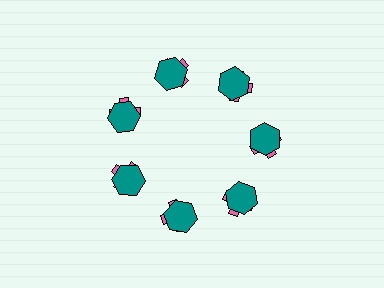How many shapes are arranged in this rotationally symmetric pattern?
There are 14 shapes, arranged in 7 groups of 2.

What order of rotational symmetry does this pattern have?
This pattern has 7-fold rotational symmetry.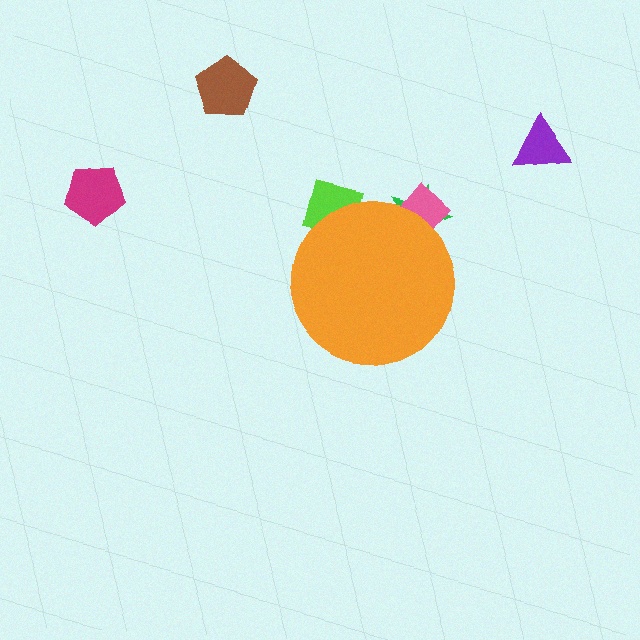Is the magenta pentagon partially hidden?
No, the magenta pentagon is fully visible.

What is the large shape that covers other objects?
An orange circle.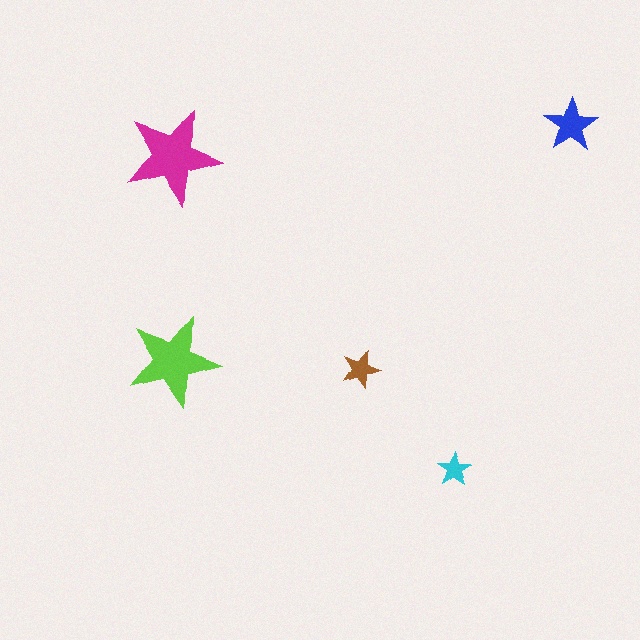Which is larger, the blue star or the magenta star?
The magenta one.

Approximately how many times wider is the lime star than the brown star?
About 2.5 times wider.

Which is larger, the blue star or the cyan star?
The blue one.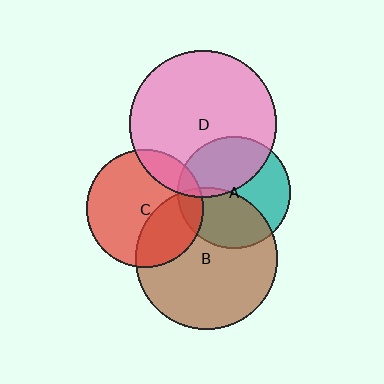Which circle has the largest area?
Circle D (pink).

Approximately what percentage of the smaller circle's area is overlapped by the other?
Approximately 40%.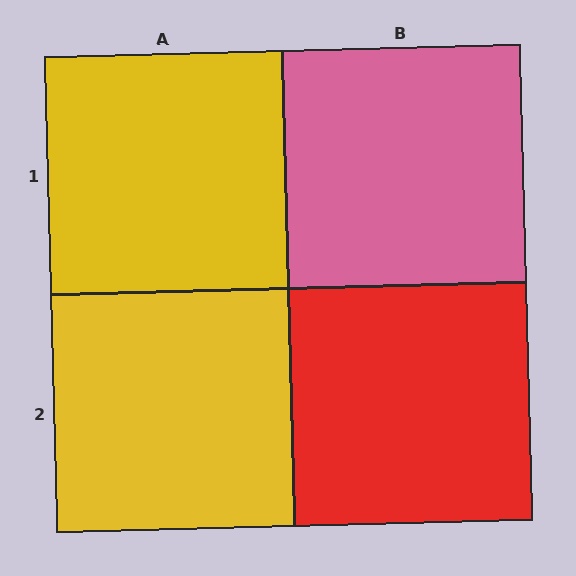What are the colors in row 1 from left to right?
Yellow, pink.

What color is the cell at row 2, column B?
Red.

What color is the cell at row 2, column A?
Yellow.